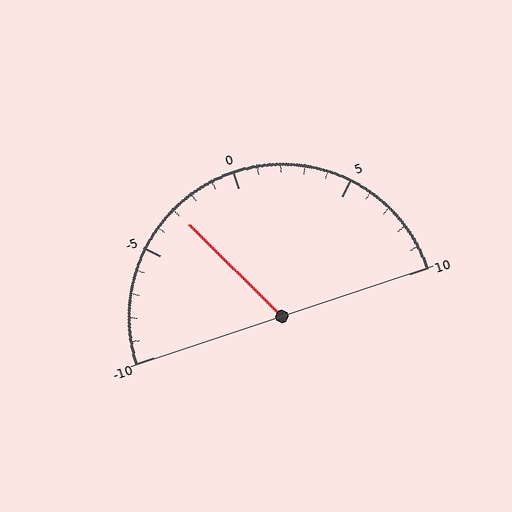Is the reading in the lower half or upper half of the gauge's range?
The reading is in the lower half of the range (-10 to 10).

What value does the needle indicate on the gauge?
The needle indicates approximately -3.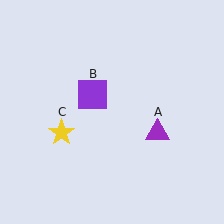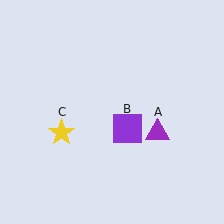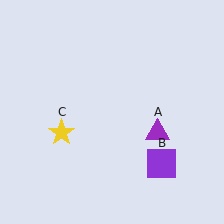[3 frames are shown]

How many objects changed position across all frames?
1 object changed position: purple square (object B).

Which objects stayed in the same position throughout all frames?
Purple triangle (object A) and yellow star (object C) remained stationary.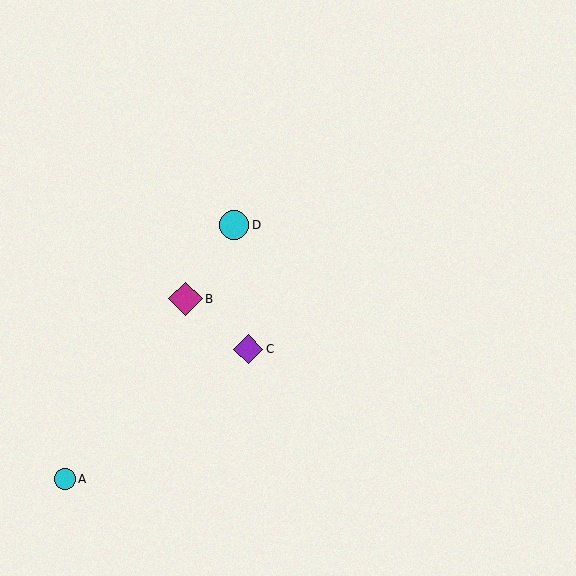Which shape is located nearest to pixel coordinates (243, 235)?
The cyan circle (labeled D) at (234, 225) is nearest to that location.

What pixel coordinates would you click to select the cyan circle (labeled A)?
Click at (65, 479) to select the cyan circle A.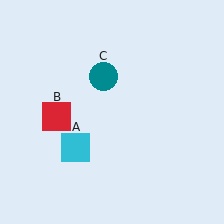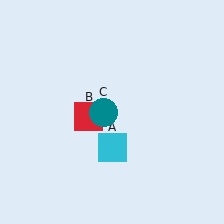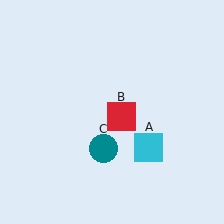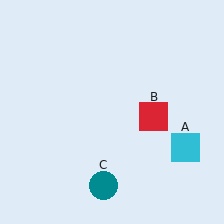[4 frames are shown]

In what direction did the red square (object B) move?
The red square (object B) moved right.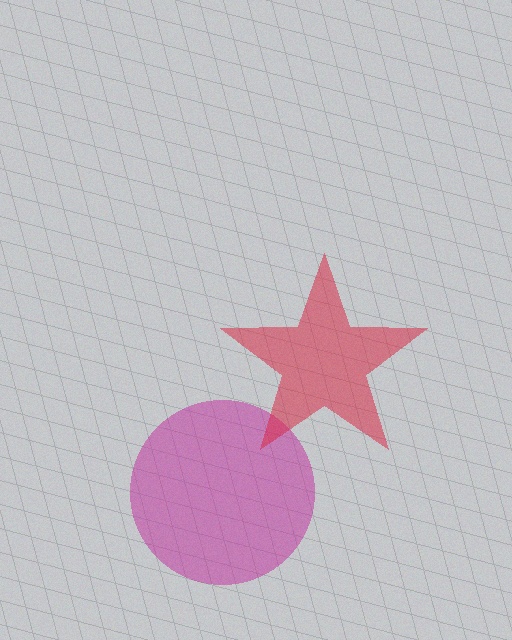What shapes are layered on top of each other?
The layered shapes are: a magenta circle, a red star.